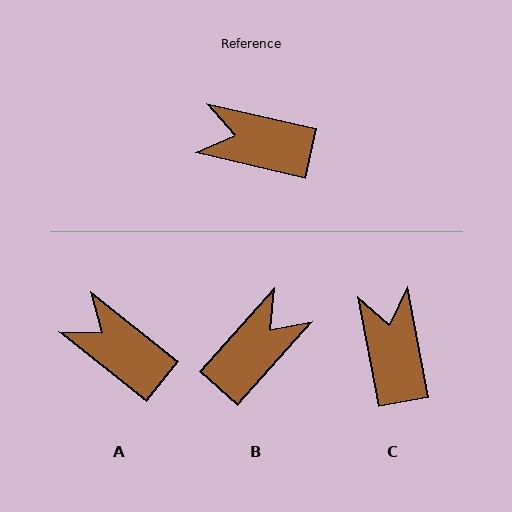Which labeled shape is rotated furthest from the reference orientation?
B, about 119 degrees away.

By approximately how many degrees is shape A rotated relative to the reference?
Approximately 25 degrees clockwise.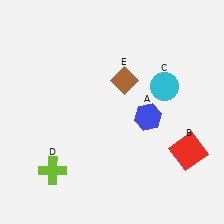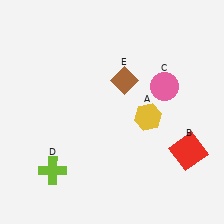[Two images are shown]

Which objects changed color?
A changed from blue to yellow. C changed from cyan to pink.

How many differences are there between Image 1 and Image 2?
There are 2 differences between the two images.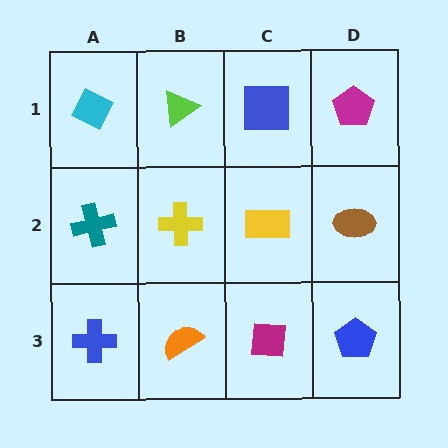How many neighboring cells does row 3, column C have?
3.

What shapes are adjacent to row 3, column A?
A teal cross (row 2, column A), an orange semicircle (row 3, column B).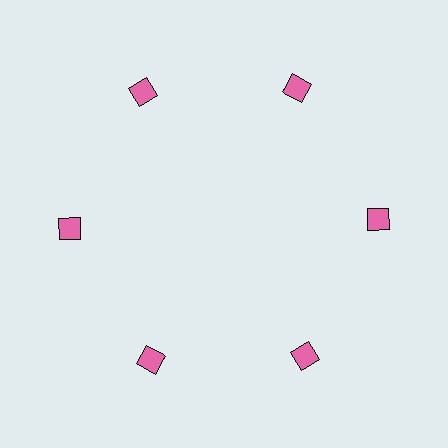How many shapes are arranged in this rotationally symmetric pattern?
There are 6 shapes, arranged in 6 groups of 1.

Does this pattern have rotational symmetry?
Yes, this pattern has 6-fold rotational symmetry. It looks the same after rotating 60 degrees around the center.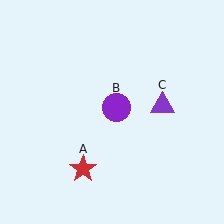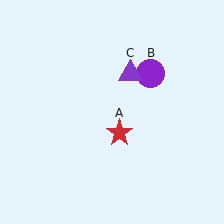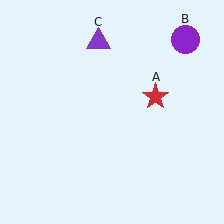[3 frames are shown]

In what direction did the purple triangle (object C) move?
The purple triangle (object C) moved up and to the left.